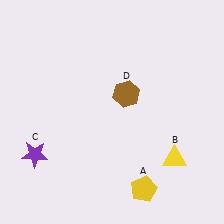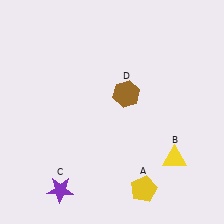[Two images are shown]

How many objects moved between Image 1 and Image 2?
1 object moved between the two images.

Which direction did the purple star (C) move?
The purple star (C) moved down.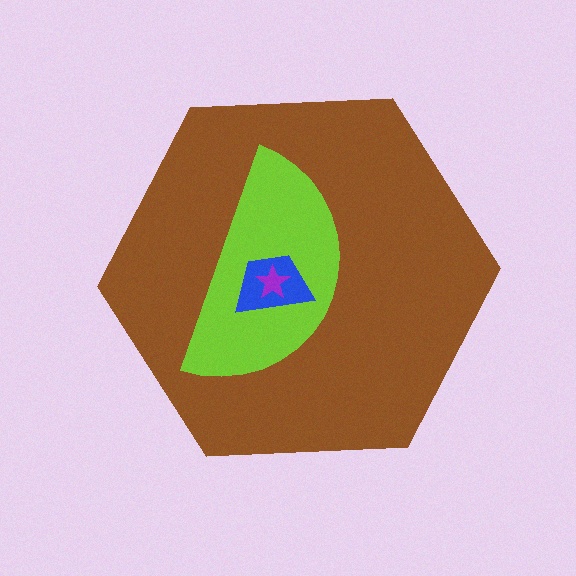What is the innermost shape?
The purple star.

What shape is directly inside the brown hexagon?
The lime semicircle.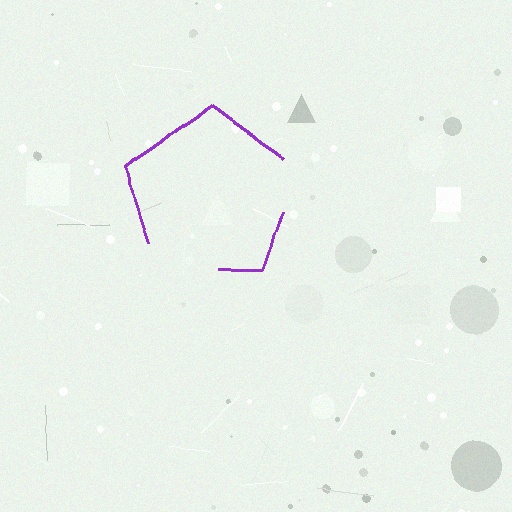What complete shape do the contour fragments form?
The contour fragments form a pentagon.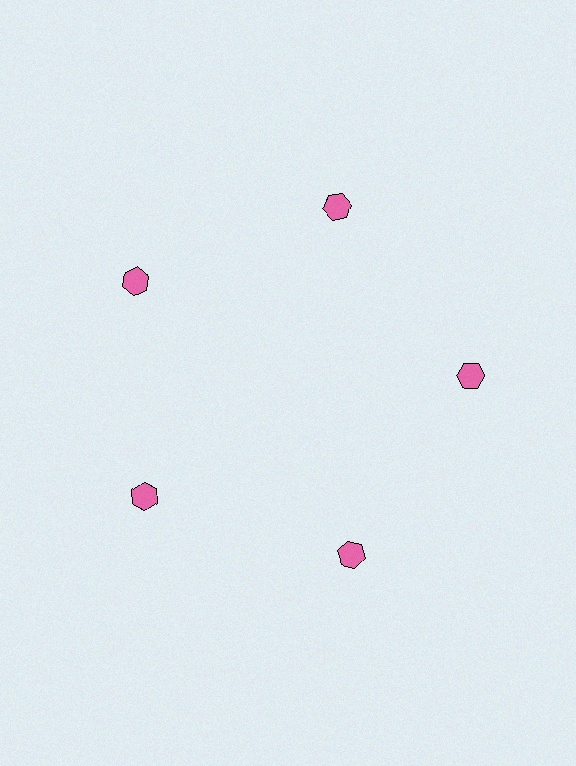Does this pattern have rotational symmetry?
Yes, this pattern has 5-fold rotational symmetry. It looks the same after rotating 72 degrees around the center.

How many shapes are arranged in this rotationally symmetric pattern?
There are 5 shapes, arranged in 5 groups of 1.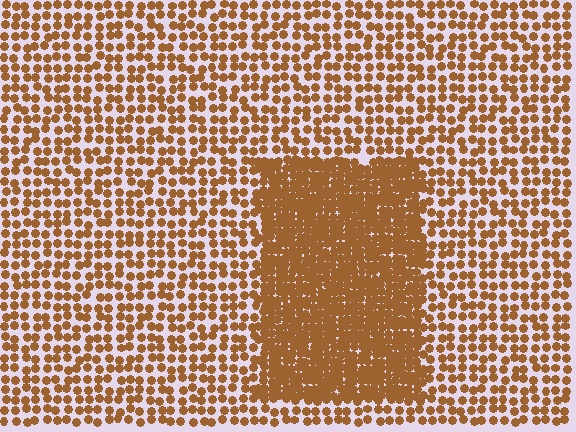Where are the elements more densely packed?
The elements are more densely packed inside the rectangle boundary.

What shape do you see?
I see a rectangle.